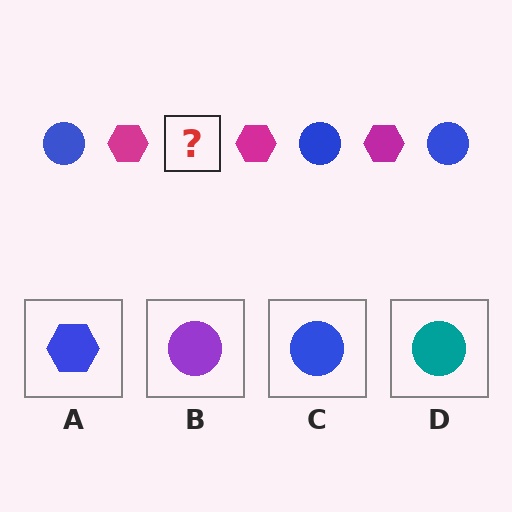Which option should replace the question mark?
Option C.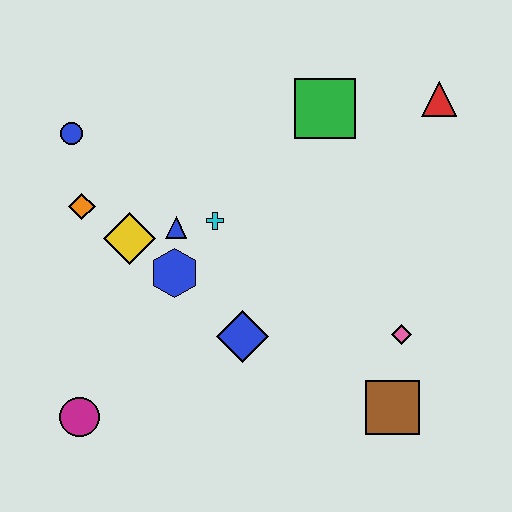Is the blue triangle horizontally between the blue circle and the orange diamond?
No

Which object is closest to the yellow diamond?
The blue triangle is closest to the yellow diamond.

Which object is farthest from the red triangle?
The magenta circle is farthest from the red triangle.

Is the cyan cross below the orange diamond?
Yes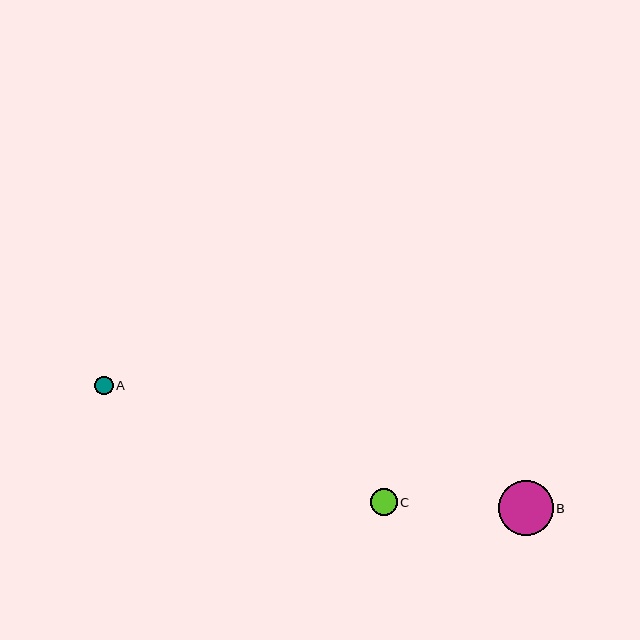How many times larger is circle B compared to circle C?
Circle B is approximately 2.0 times the size of circle C.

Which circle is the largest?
Circle B is the largest with a size of approximately 55 pixels.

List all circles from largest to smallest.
From largest to smallest: B, C, A.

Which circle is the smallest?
Circle A is the smallest with a size of approximately 18 pixels.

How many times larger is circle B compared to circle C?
Circle B is approximately 2.0 times the size of circle C.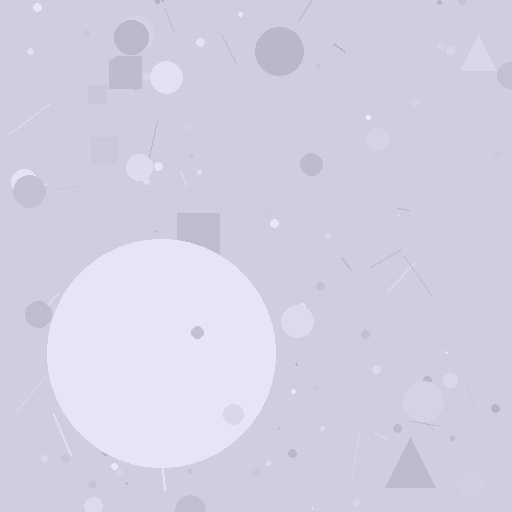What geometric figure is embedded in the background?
A circle is embedded in the background.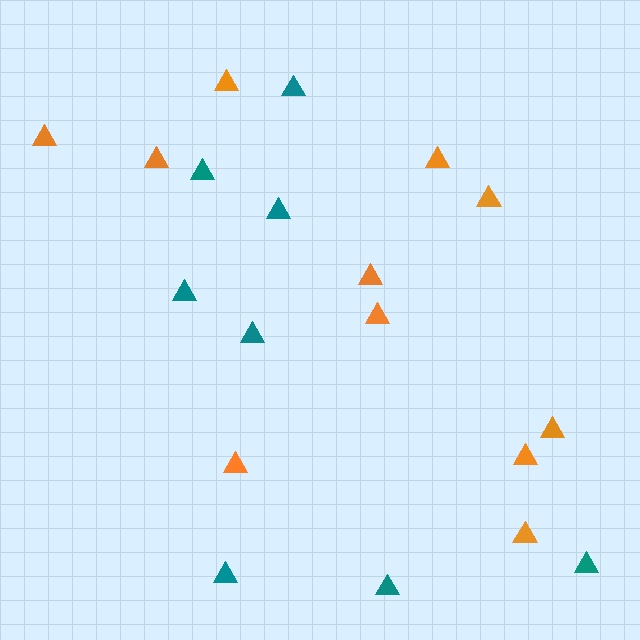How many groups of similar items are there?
There are 2 groups: one group of teal triangles (8) and one group of orange triangles (11).